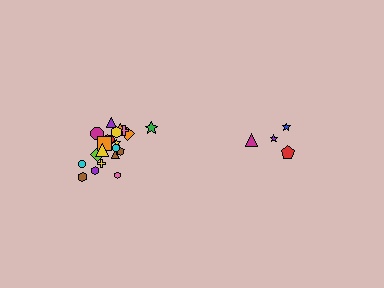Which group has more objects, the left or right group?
The left group.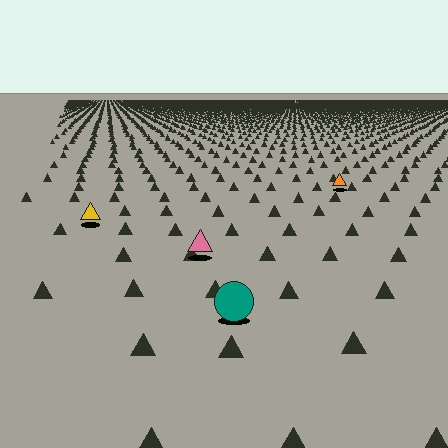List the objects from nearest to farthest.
From nearest to farthest: the teal circle, the pink triangle, the yellow triangle, the orange triangle.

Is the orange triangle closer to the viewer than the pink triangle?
No. The pink triangle is closer — you can tell from the texture gradient: the ground texture is coarser near it.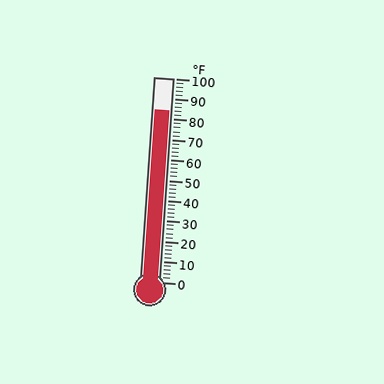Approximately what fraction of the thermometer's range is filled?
The thermometer is filled to approximately 85% of its range.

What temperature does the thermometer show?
The thermometer shows approximately 84°F.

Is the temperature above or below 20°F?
The temperature is above 20°F.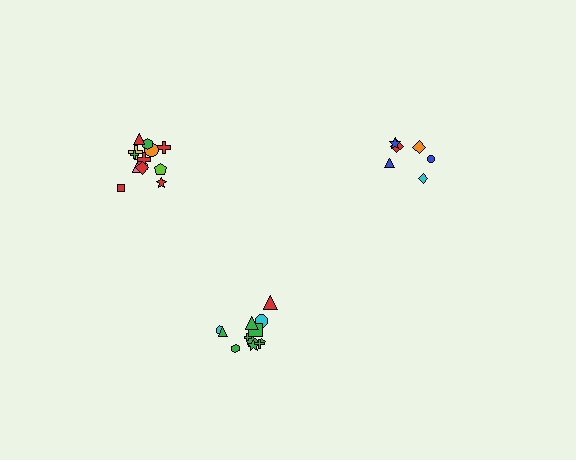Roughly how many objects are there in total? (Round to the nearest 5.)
Roughly 35 objects in total.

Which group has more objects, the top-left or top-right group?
The top-left group.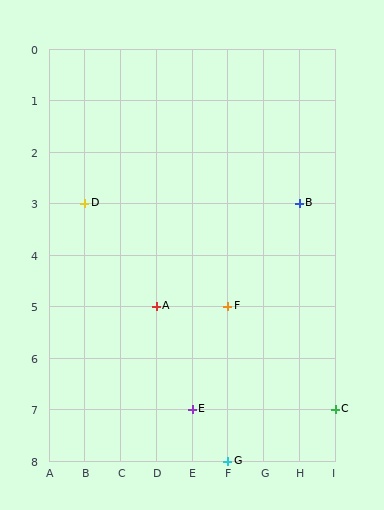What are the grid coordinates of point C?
Point C is at grid coordinates (I, 7).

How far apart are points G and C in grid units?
Points G and C are 3 columns and 1 row apart (about 3.2 grid units diagonally).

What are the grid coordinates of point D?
Point D is at grid coordinates (B, 3).